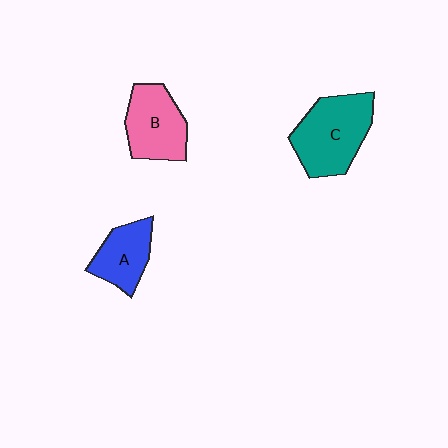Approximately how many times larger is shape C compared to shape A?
Approximately 1.6 times.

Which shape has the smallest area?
Shape A (blue).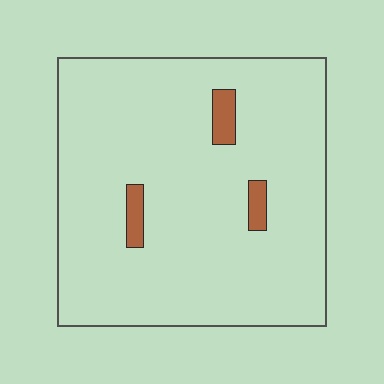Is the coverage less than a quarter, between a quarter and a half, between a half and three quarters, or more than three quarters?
Less than a quarter.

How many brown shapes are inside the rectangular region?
3.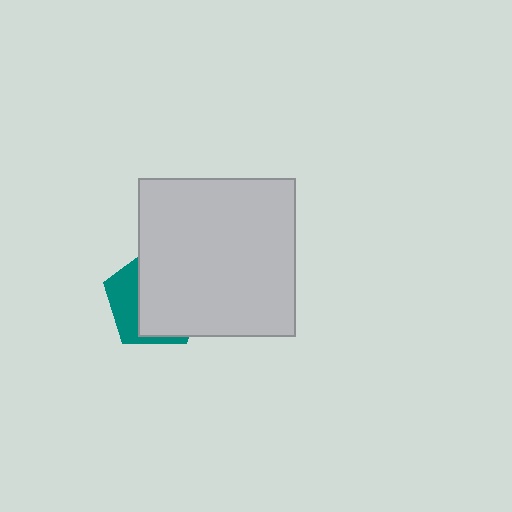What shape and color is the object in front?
The object in front is a light gray square.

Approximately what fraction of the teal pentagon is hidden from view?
Roughly 68% of the teal pentagon is hidden behind the light gray square.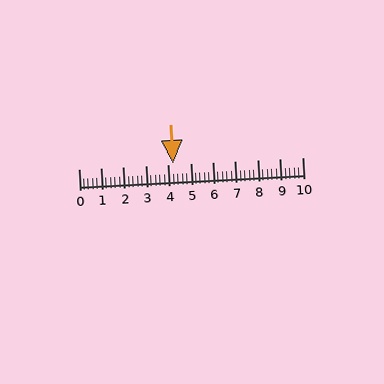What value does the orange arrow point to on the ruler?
The orange arrow points to approximately 4.2.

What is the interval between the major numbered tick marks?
The major tick marks are spaced 1 units apart.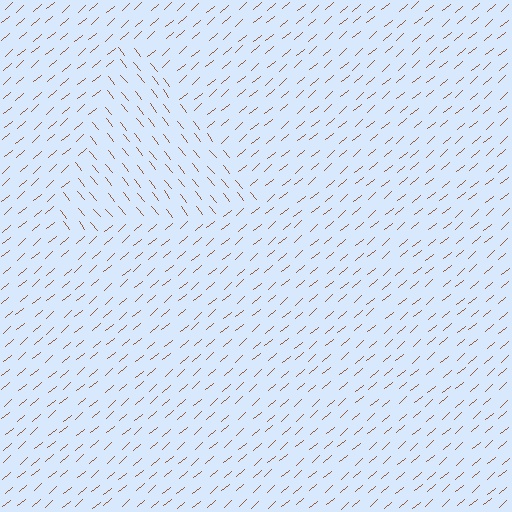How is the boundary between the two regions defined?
The boundary is defined purely by a change in line orientation (approximately 88 degrees difference). All lines are the same color and thickness.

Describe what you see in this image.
The image is filled with small brown line segments. A triangle region in the image has lines oriented differently from the surrounding lines, creating a visible texture boundary.